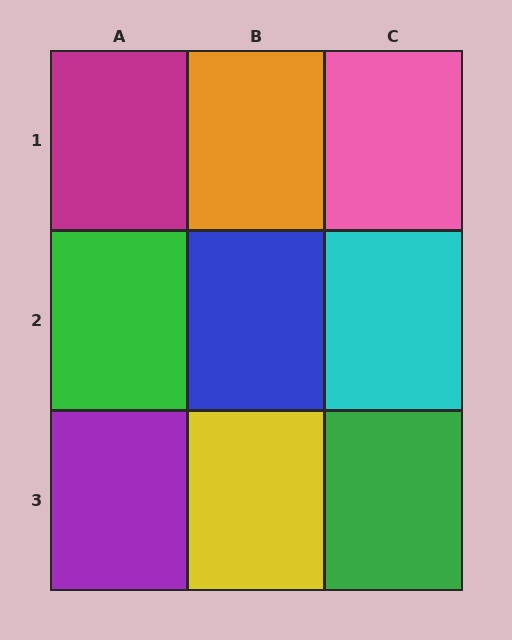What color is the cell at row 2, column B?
Blue.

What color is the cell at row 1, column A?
Magenta.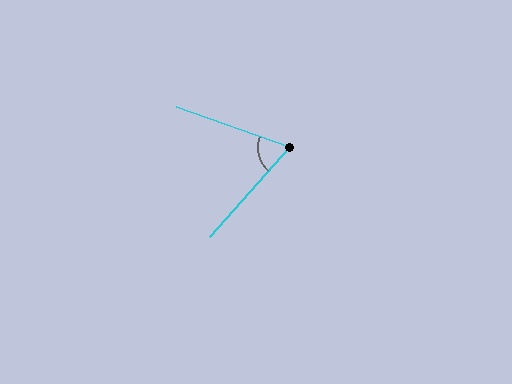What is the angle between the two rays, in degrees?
Approximately 68 degrees.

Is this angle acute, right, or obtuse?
It is acute.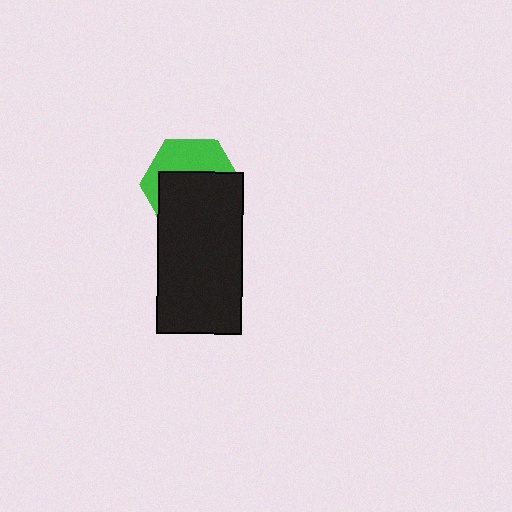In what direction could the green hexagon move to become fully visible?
The green hexagon could move up. That would shift it out from behind the black rectangle entirely.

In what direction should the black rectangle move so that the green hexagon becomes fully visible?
The black rectangle should move down. That is the shortest direction to clear the overlap and leave the green hexagon fully visible.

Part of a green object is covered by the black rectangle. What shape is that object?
It is a hexagon.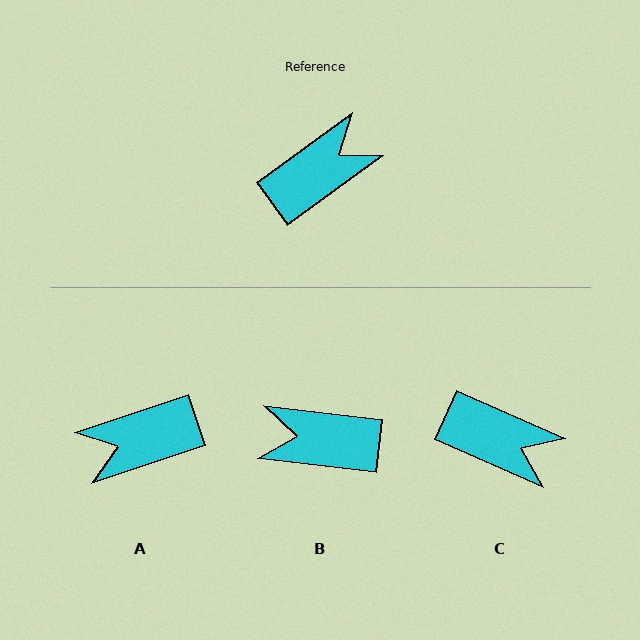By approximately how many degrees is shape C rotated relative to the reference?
Approximately 60 degrees clockwise.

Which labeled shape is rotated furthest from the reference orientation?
A, about 162 degrees away.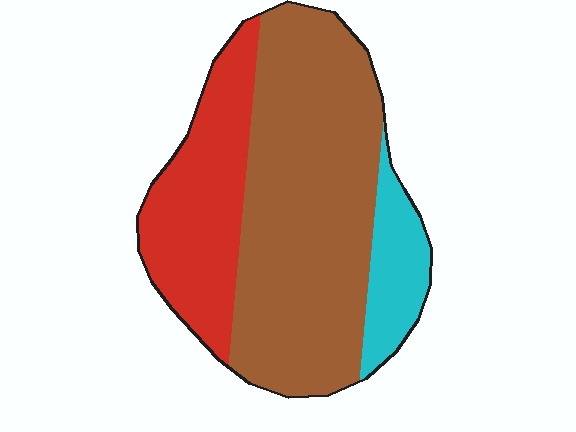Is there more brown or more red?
Brown.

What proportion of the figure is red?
Red takes up between a sixth and a third of the figure.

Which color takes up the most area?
Brown, at roughly 60%.